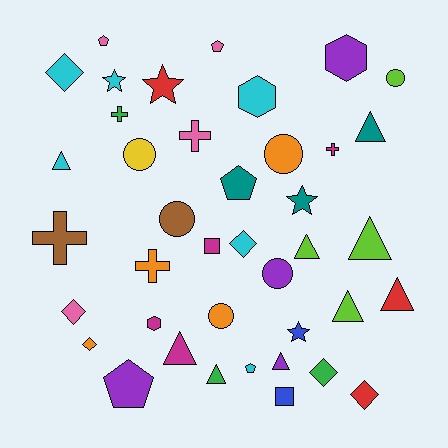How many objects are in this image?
There are 40 objects.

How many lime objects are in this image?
There are 4 lime objects.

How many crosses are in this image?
There are 5 crosses.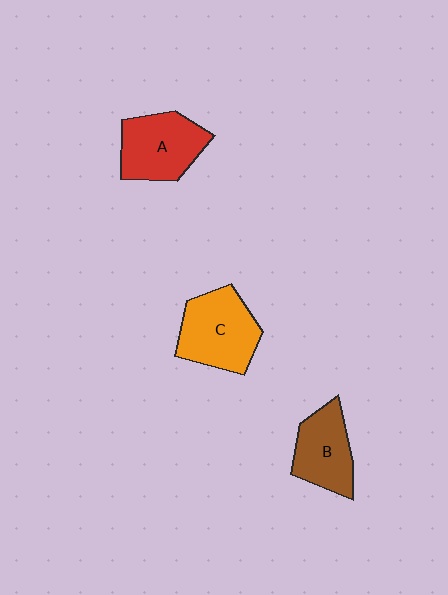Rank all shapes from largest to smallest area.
From largest to smallest: C (orange), A (red), B (brown).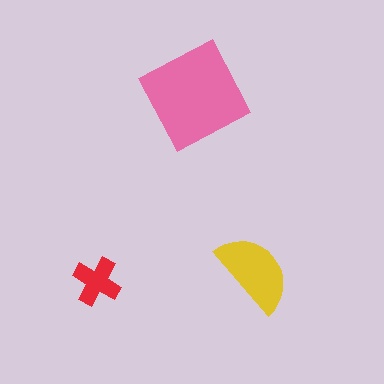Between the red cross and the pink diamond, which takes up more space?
The pink diamond.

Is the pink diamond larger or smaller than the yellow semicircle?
Larger.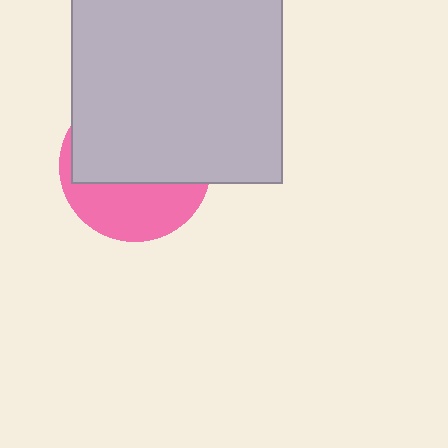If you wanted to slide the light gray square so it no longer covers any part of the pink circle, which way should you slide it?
Slide it up — that is the most direct way to separate the two shapes.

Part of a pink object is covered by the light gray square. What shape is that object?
It is a circle.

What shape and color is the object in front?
The object in front is a light gray square.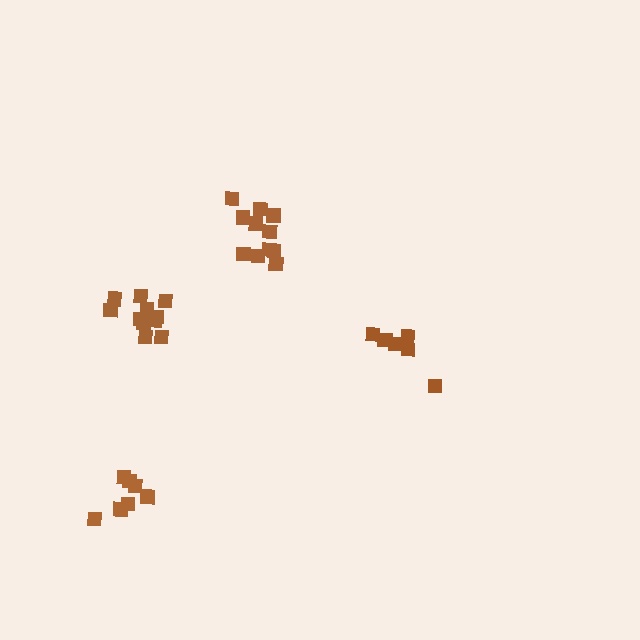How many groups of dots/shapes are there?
There are 4 groups.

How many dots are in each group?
Group 1: 6 dots, Group 2: 11 dots, Group 3: 7 dots, Group 4: 11 dots (35 total).